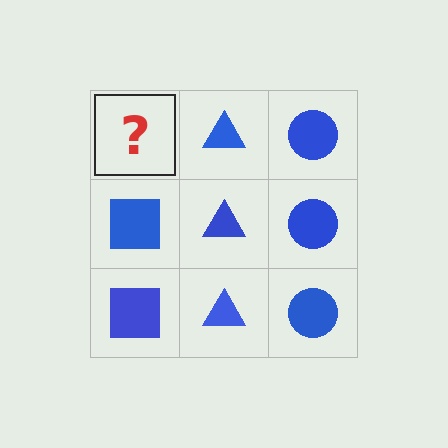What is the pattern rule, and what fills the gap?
The rule is that each column has a consistent shape. The gap should be filled with a blue square.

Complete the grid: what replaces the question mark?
The question mark should be replaced with a blue square.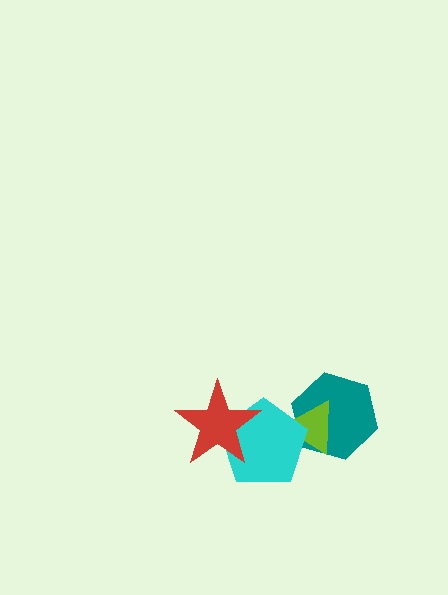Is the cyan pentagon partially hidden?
Yes, it is partially covered by another shape.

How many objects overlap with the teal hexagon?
2 objects overlap with the teal hexagon.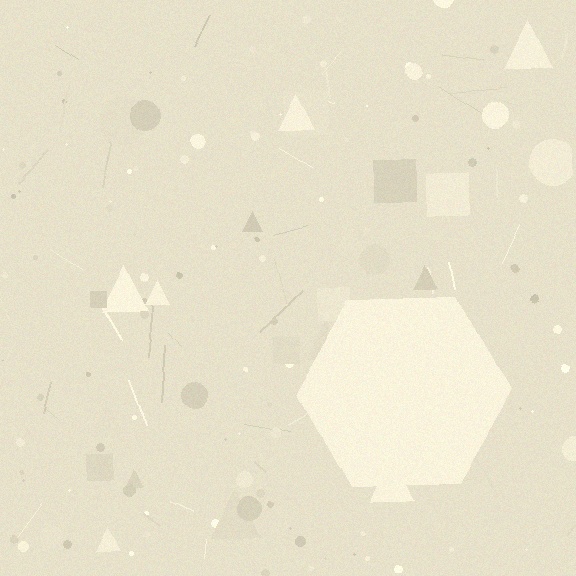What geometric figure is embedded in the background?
A hexagon is embedded in the background.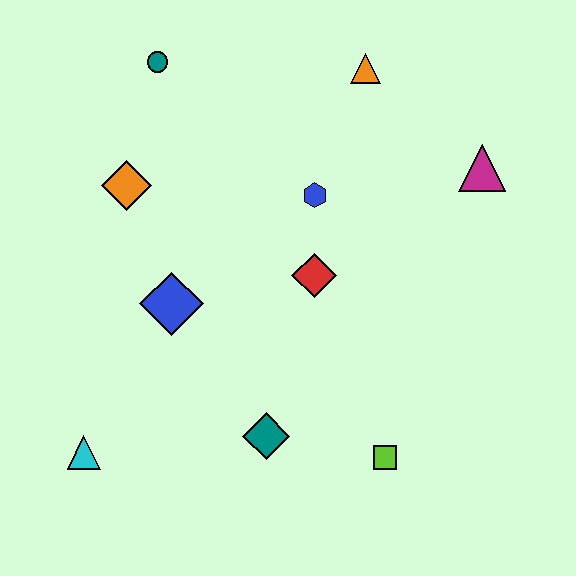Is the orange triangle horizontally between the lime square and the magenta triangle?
No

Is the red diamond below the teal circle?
Yes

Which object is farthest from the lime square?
The teal circle is farthest from the lime square.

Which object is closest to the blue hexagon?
The red diamond is closest to the blue hexagon.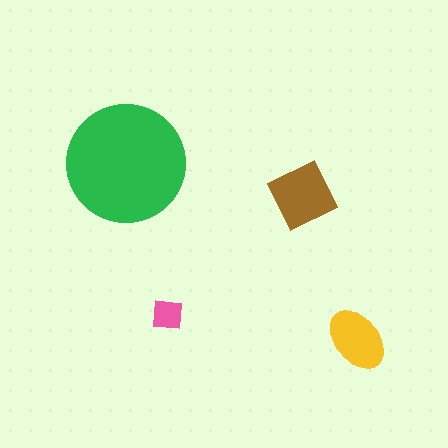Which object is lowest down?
The yellow ellipse is bottommost.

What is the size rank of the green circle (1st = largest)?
1st.